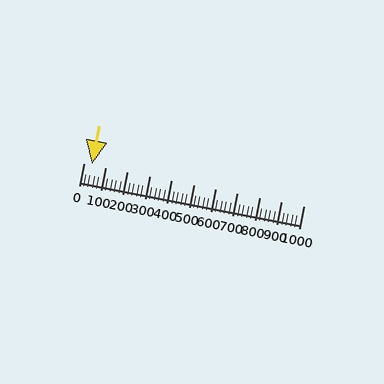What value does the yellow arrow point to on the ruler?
The yellow arrow points to approximately 40.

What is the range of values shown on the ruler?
The ruler shows values from 0 to 1000.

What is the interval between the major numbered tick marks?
The major tick marks are spaced 100 units apart.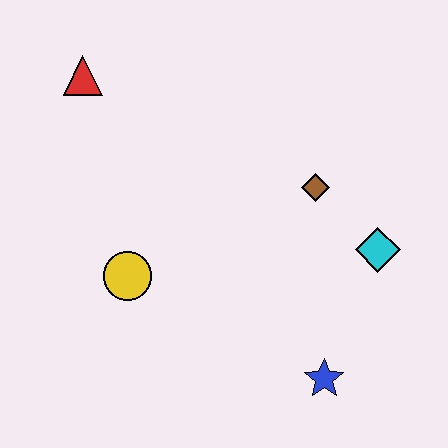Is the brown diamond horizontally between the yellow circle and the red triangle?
No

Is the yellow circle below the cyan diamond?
Yes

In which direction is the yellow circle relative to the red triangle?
The yellow circle is below the red triangle.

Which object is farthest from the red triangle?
The blue star is farthest from the red triangle.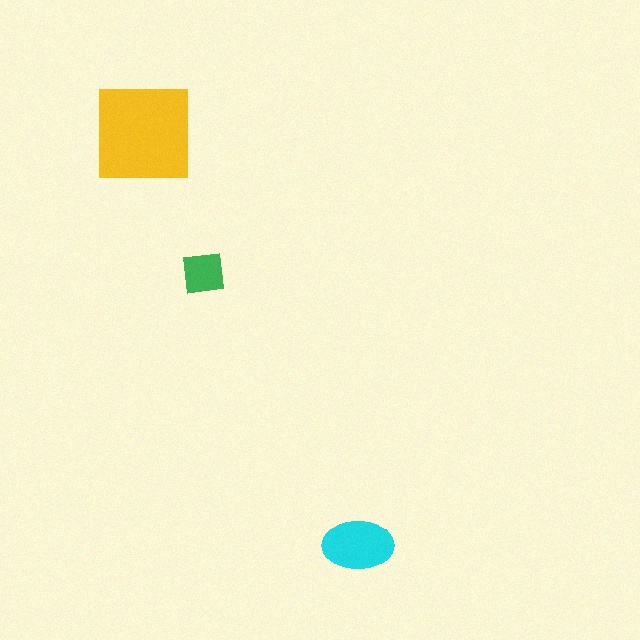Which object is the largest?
The yellow square.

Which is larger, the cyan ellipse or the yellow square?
The yellow square.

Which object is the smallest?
The green square.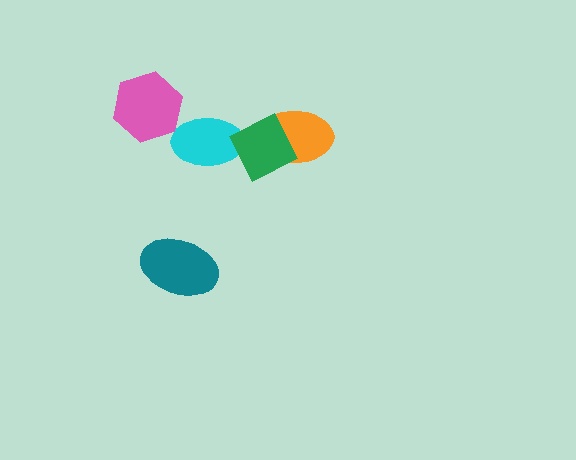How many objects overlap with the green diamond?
2 objects overlap with the green diamond.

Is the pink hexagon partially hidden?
No, no other shape covers it.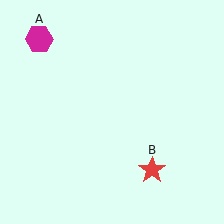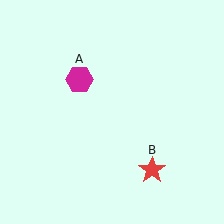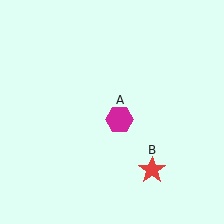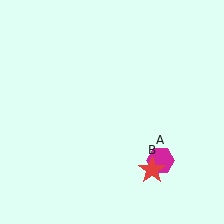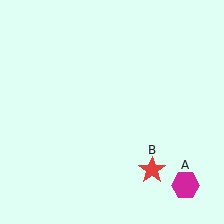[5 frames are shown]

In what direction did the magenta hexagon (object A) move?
The magenta hexagon (object A) moved down and to the right.